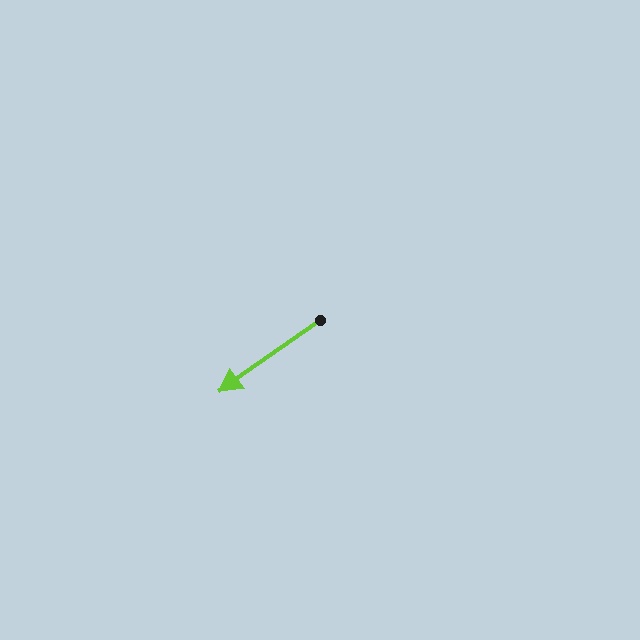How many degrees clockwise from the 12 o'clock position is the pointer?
Approximately 235 degrees.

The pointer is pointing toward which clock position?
Roughly 8 o'clock.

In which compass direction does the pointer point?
Southwest.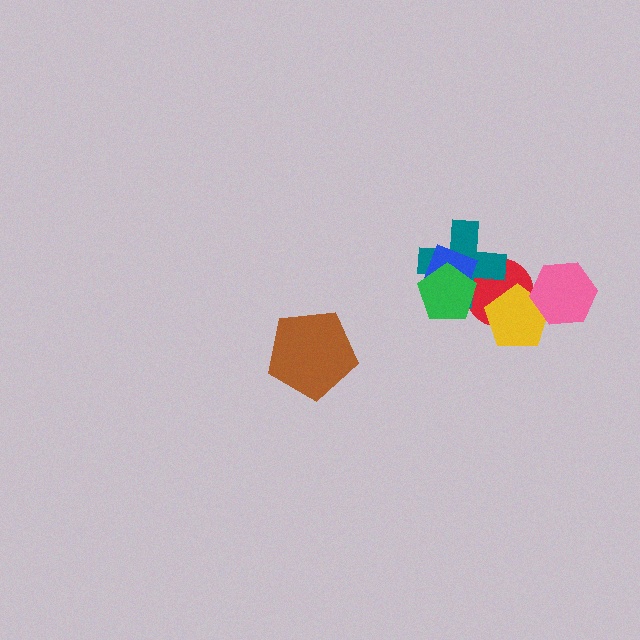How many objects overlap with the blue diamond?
3 objects overlap with the blue diamond.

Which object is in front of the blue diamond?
The green pentagon is in front of the blue diamond.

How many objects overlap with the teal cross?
3 objects overlap with the teal cross.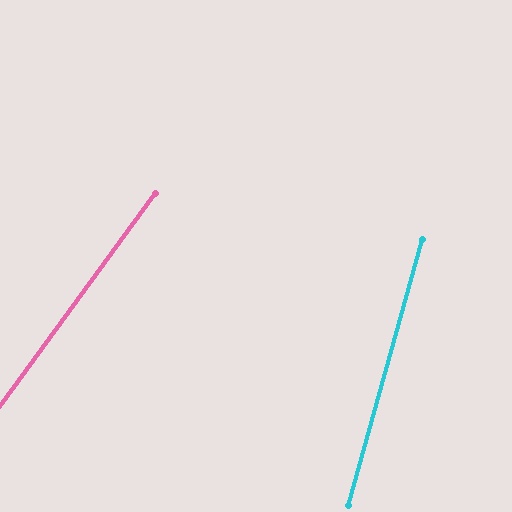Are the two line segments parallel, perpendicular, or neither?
Neither parallel nor perpendicular — they differ by about 21°.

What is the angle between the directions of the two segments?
Approximately 21 degrees.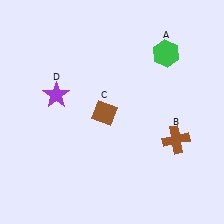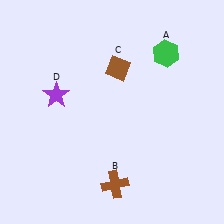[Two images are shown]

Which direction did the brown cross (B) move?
The brown cross (B) moved left.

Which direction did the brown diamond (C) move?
The brown diamond (C) moved up.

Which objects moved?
The objects that moved are: the brown cross (B), the brown diamond (C).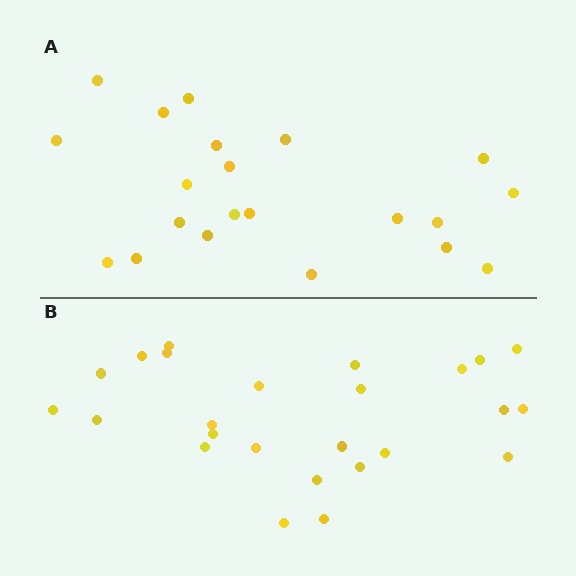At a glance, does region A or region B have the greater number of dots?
Region B (the bottom region) has more dots.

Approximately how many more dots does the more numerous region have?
Region B has about 4 more dots than region A.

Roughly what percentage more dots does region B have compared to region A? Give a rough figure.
About 20% more.